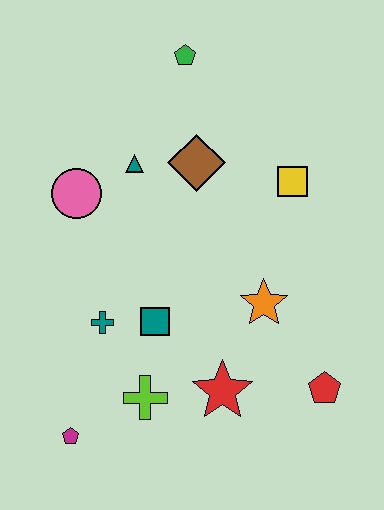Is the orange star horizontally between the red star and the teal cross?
No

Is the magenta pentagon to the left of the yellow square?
Yes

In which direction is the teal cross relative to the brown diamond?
The teal cross is below the brown diamond.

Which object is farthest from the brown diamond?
The magenta pentagon is farthest from the brown diamond.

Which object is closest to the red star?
The lime cross is closest to the red star.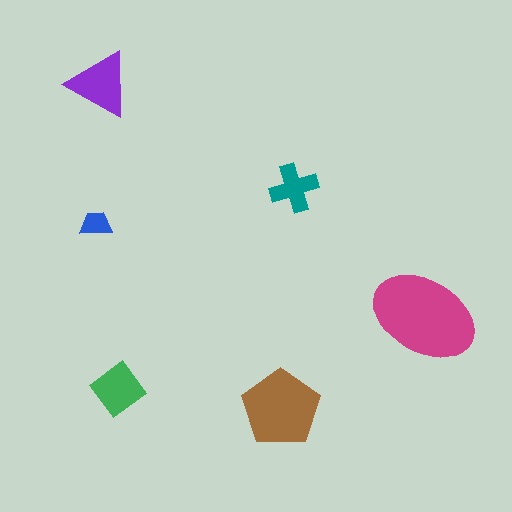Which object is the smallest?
The blue trapezoid.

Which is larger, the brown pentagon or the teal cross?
The brown pentagon.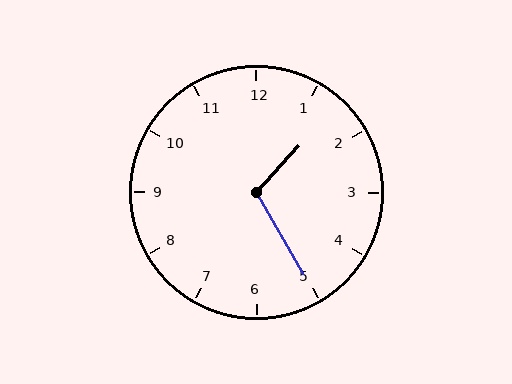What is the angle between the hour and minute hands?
Approximately 108 degrees.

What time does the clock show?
1:25.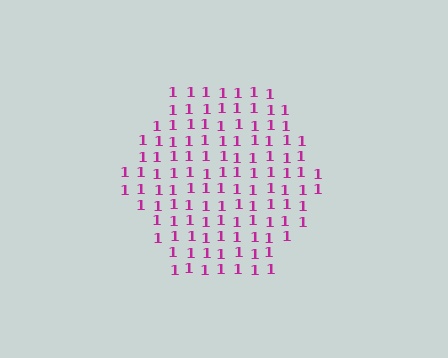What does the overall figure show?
The overall figure shows a hexagon.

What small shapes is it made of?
It is made of small digit 1's.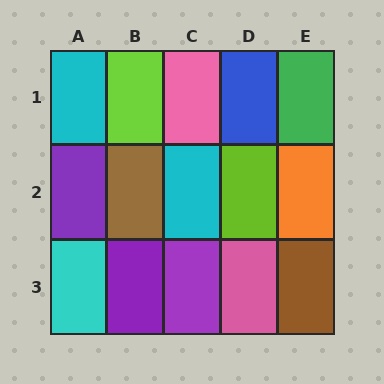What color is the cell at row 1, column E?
Green.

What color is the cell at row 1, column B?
Lime.